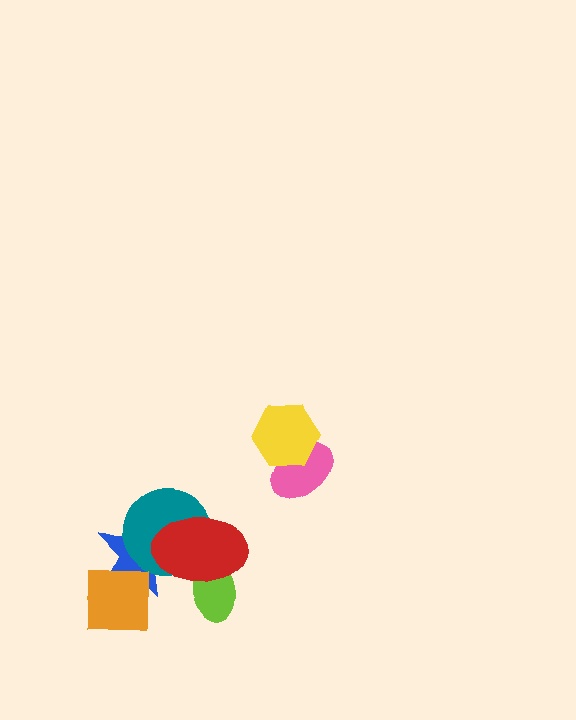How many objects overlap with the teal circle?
2 objects overlap with the teal circle.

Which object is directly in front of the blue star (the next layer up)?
The teal circle is directly in front of the blue star.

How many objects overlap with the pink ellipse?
1 object overlaps with the pink ellipse.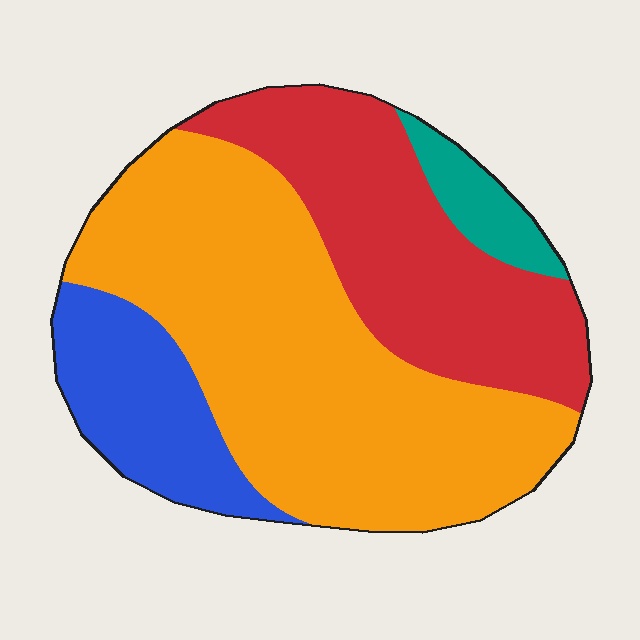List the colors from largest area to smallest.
From largest to smallest: orange, red, blue, teal.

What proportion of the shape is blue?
Blue takes up about one sixth (1/6) of the shape.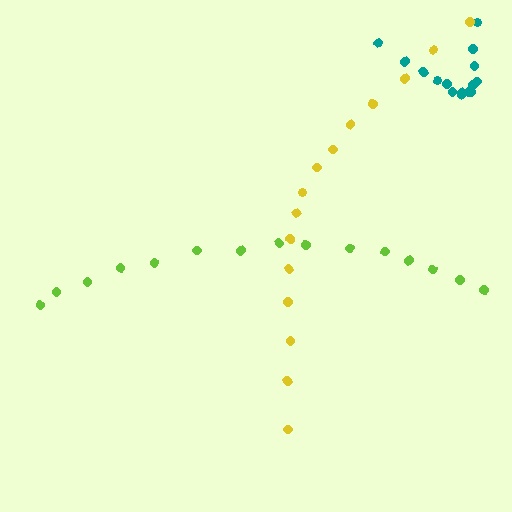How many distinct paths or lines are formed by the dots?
There are 3 distinct paths.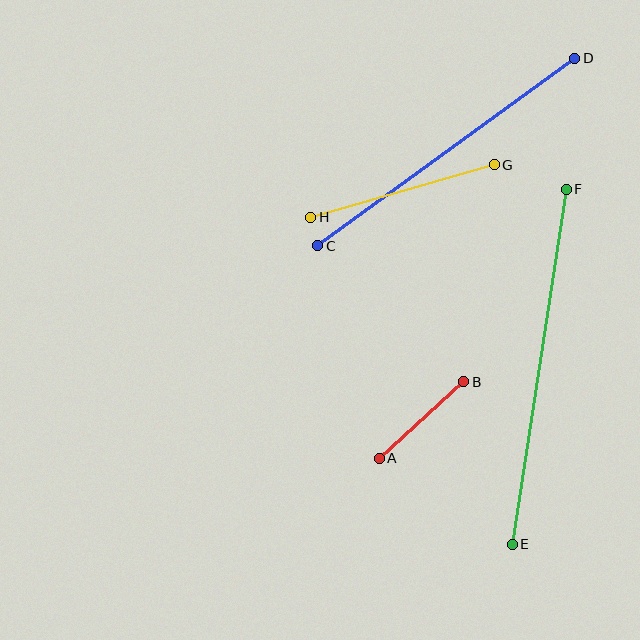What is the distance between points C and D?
The distance is approximately 318 pixels.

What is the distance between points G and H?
The distance is approximately 191 pixels.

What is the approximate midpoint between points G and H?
The midpoint is at approximately (402, 191) pixels.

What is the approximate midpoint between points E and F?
The midpoint is at approximately (539, 367) pixels.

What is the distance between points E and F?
The distance is approximately 359 pixels.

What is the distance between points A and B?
The distance is approximately 114 pixels.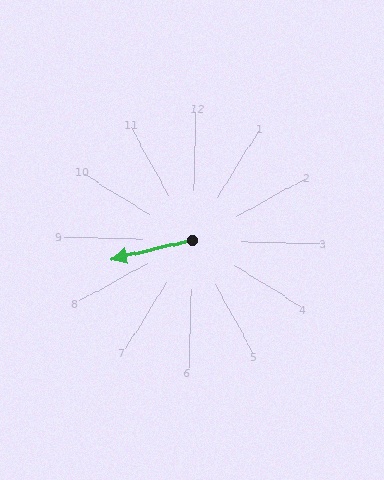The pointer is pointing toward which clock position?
Roughly 8 o'clock.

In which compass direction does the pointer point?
West.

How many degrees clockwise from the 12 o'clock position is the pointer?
Approximately 255 degrees.